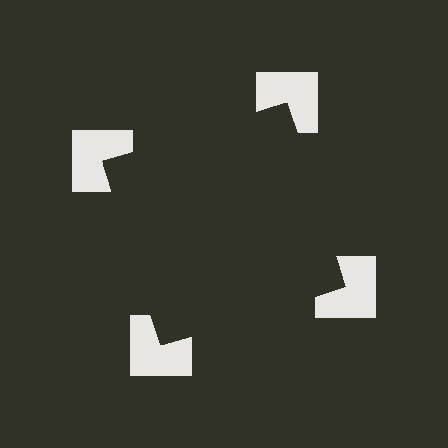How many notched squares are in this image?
There are 4 — one at each vertex of the illusory square.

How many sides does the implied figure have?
4 sides.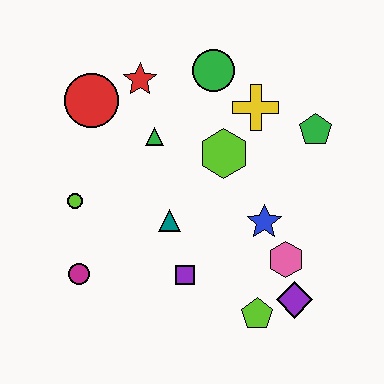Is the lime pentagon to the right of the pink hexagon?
No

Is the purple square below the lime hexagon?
Yes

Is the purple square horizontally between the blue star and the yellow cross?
No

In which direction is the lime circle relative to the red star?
The lime circle is below the red star.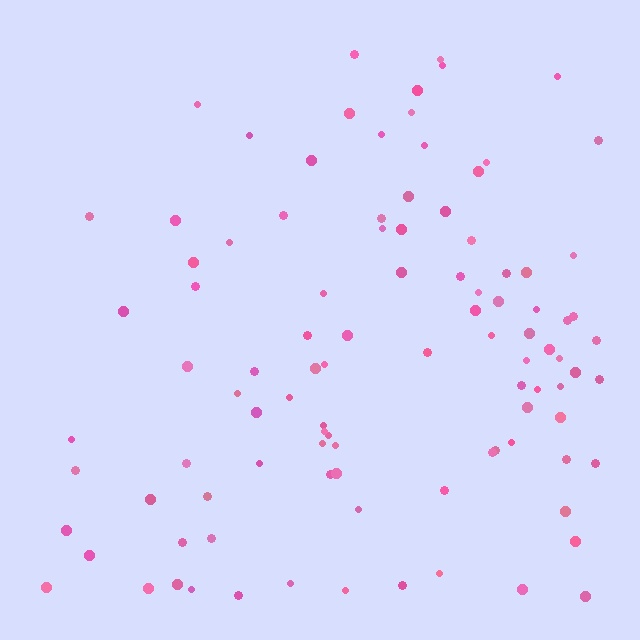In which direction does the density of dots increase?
From left to right, with the right side densest.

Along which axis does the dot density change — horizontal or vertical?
Horizontal.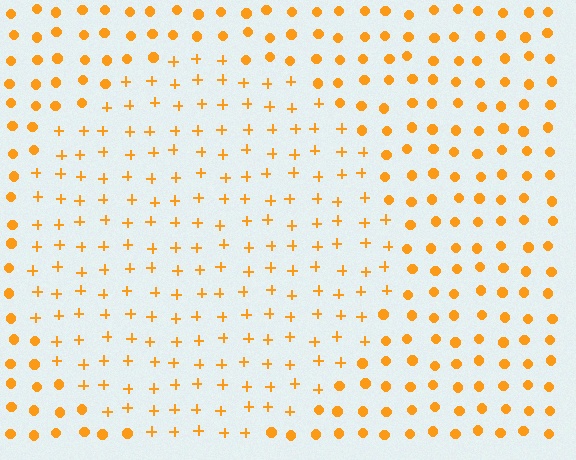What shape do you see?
I see a circle.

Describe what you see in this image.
The image is filled with small orange elements arranged in a uniform grid. A circle-shaped region contains plus signs, while the surrounding area contains circles. The boundary is defined purely by the change in element shape.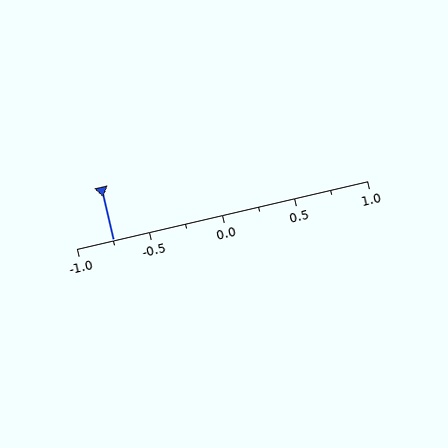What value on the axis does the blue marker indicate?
The marker indicates approximately -0.75.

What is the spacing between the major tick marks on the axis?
The major ticks are spaced 0.5 apart.